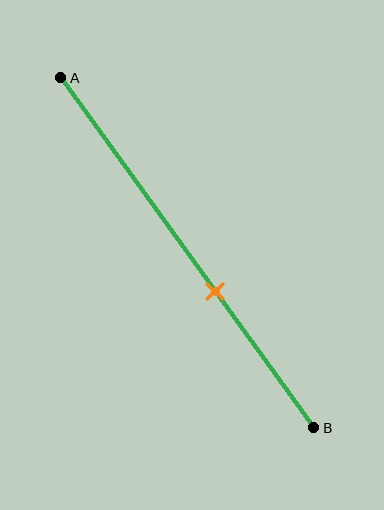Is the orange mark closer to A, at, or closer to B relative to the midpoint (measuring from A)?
The orange mark is closer to point B than the midpoint of segment AB.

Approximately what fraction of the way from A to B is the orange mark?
The orange mark is approximately 60% of the way from A to B.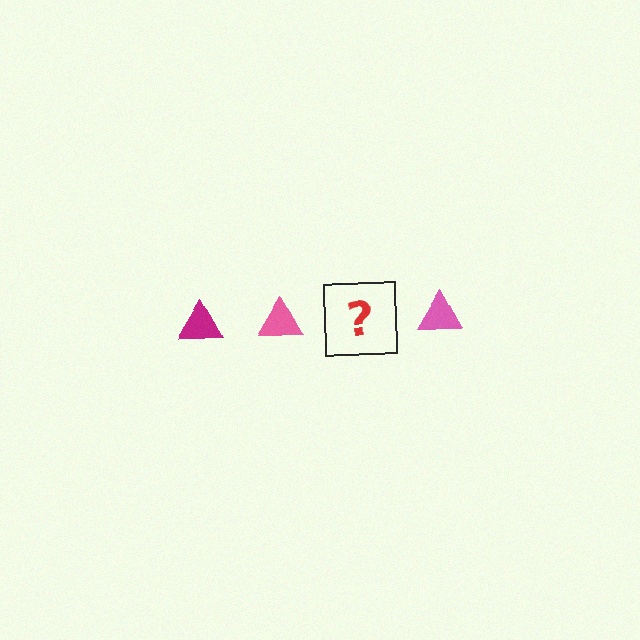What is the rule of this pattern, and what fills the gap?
The rule is that the pattern cycles through magenta, pink triangles. The gap should be filled with a magenta triangle.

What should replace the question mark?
The question mark should be replaced with a magenta triangle.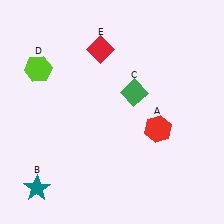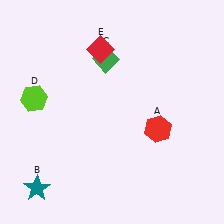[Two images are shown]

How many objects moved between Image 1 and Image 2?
2 objects moved between the two images.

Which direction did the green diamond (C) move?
The green diamond (C) moved up.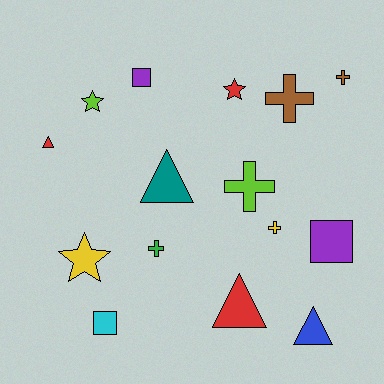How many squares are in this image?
There are 3 squares.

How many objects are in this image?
There are 15 objects.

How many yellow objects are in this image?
There are 2 yellow objects.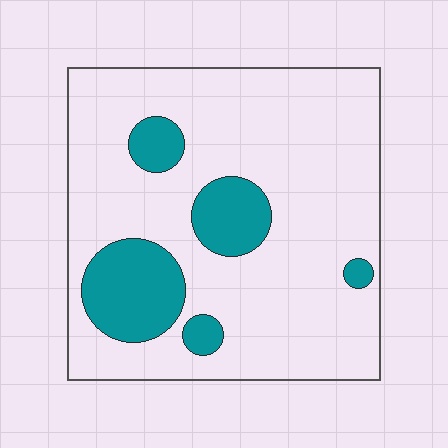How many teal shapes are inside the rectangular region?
5.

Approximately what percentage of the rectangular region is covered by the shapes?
Approximately 20%.